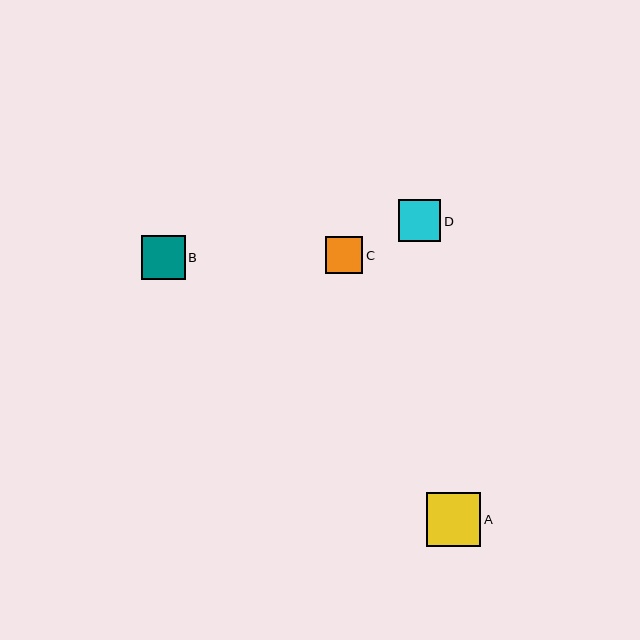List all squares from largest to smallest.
From largest to smallest: A, B, D, C.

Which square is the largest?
Square A is the largest with a size of approximately 54 pixels.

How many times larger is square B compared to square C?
Square B is approximately 1.2 times the size of square C.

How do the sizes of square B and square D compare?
Square B and square D are approximately the same size.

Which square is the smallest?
Square C is the smallest with a size of approximately 37 pixels.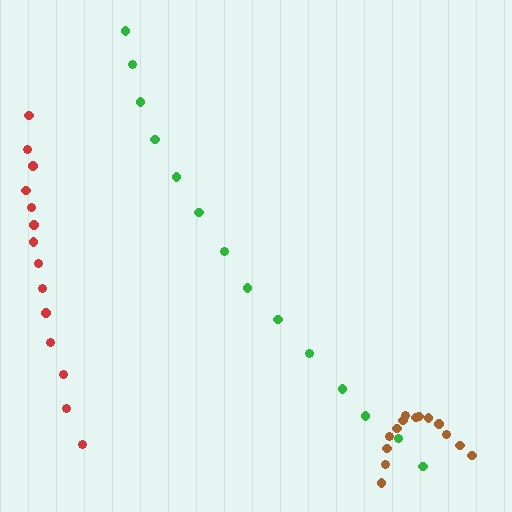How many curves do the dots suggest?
There are 3 distinct paths.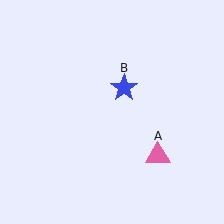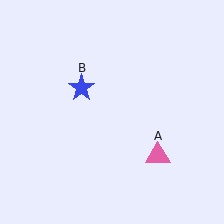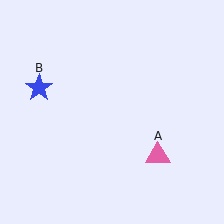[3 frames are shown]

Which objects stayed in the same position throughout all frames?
Pink triangle (object A) remained stationary.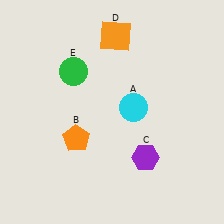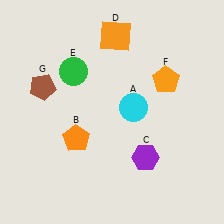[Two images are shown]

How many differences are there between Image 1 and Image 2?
There are 2 differences between the two images.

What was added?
An orange pentagon (F), a brown pentagon (G) were added in Image 2.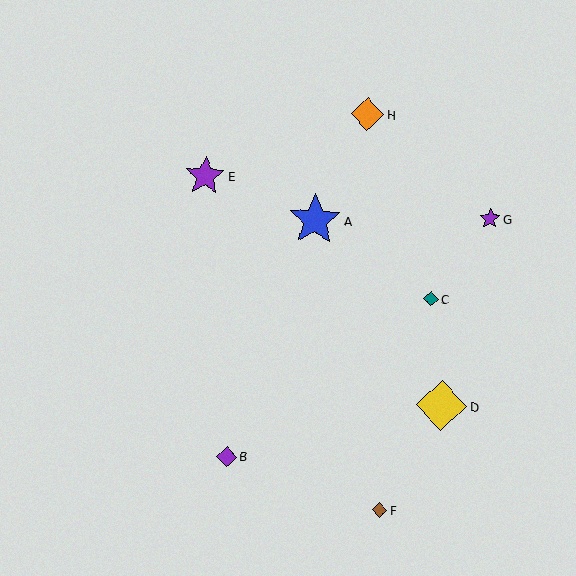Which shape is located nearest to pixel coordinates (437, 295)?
The teal diamond (labeled C) at (431, 299) is nearest to that location.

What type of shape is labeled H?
Shape H is an orange diamond.